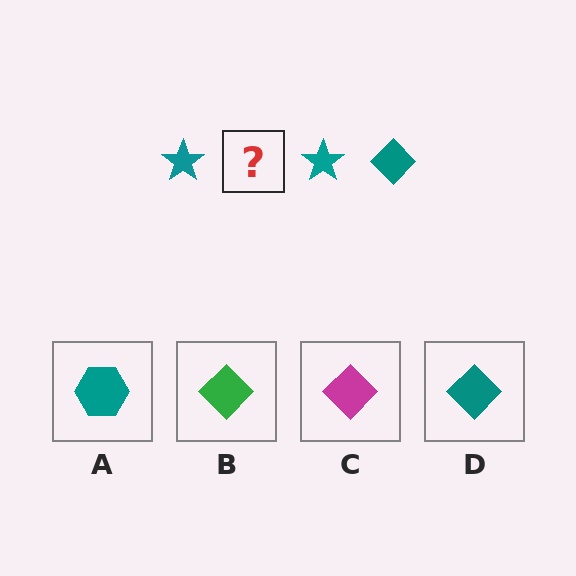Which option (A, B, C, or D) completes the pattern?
D.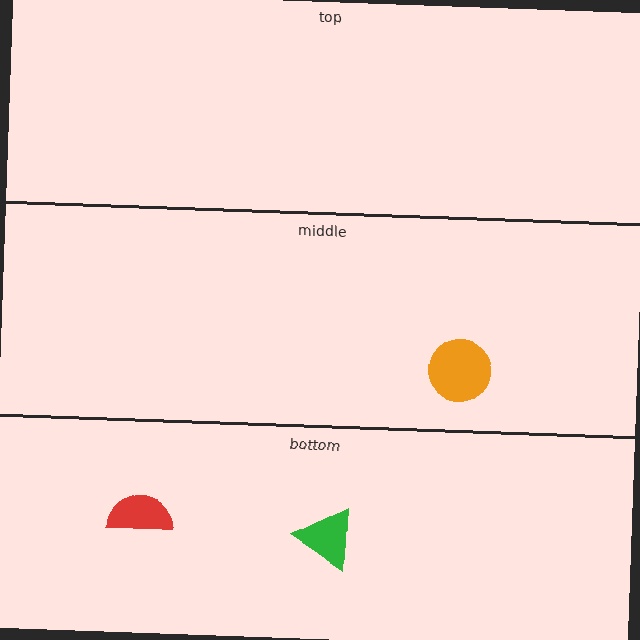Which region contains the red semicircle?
The bottom region.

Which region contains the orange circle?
The middle region.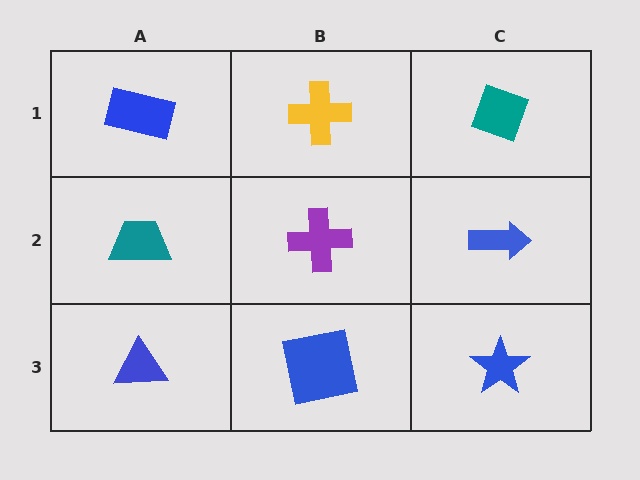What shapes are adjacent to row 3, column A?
A teal trapezoid (row 2, column A), a blue square (row 3, column B).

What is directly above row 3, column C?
A blue arrow.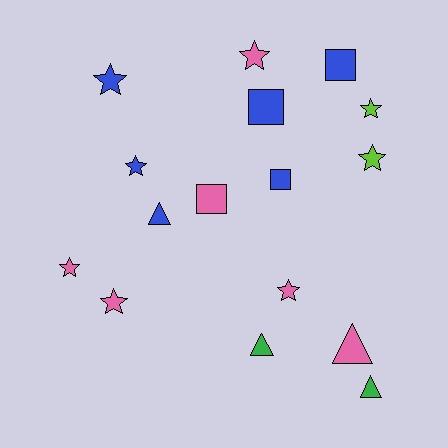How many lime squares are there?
There are no lime squares.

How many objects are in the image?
There are 16 objects.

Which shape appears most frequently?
Star, with 8 objects.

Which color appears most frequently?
Blue, with 6 objects.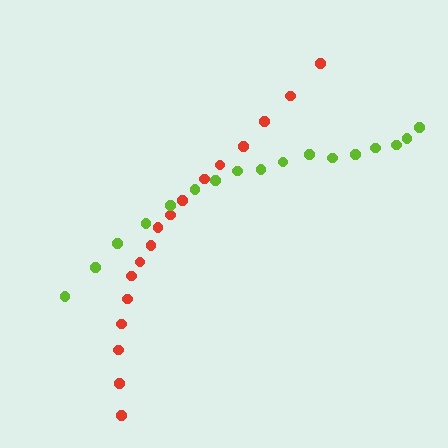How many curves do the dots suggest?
There are 2 distinct paths.